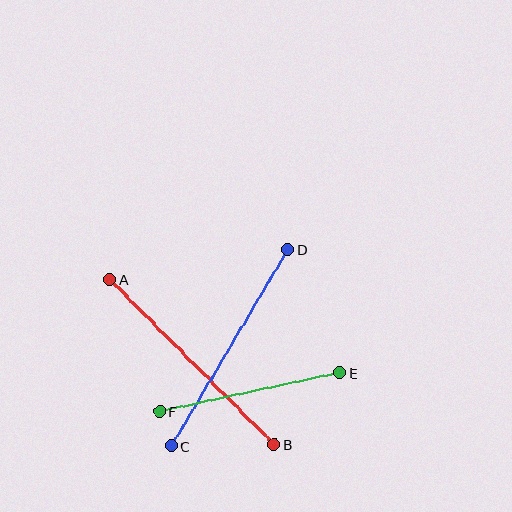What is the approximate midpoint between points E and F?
The midpoint is at approximately (250, 392) pixels.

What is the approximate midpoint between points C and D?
The midpoint is at approximately (230, 348) pixels.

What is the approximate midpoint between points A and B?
The midpoint is at approximately (192, 362) pixels.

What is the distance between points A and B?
The distance is approximately 233 pixels.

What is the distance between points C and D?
The distance is approximately 228 pixels.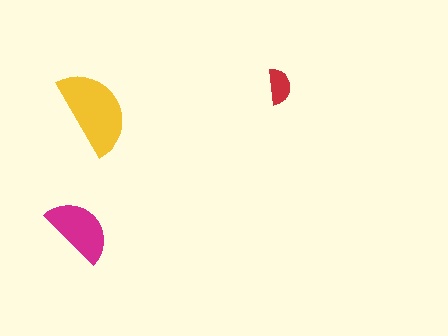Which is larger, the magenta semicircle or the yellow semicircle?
The yellow one.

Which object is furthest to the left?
The magenta semicircle is leftmost.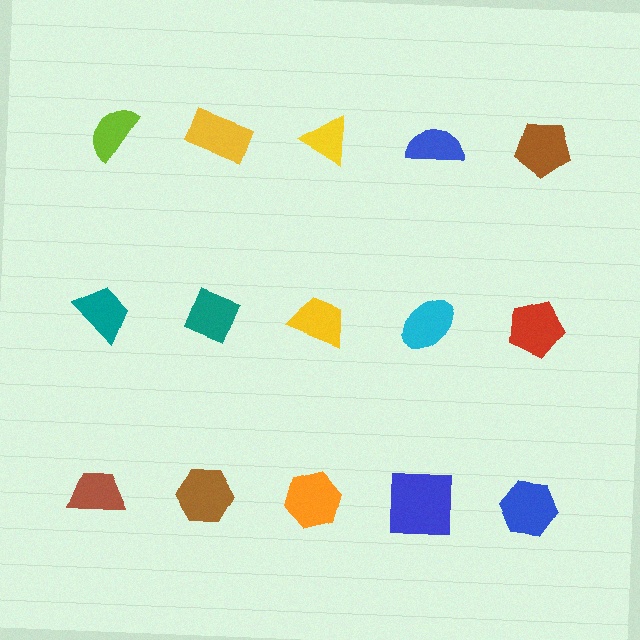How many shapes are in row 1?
5 shapes.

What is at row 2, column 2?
A teal diamond.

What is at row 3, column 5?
A blue hexagon.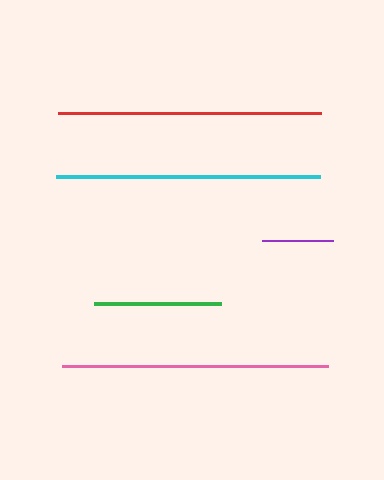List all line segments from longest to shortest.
From longest to shortest: pink, cyan, red, green, purple.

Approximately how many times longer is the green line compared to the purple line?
The green line is approximately 1.8 times the length of the purple line.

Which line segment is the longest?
The pink line is the longest at approximately 266 pixels.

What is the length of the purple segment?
The purple segment is approximately 70 pixels long.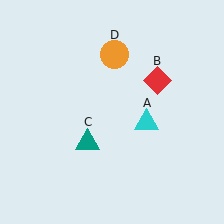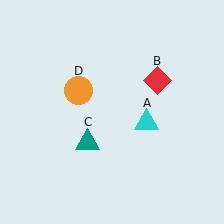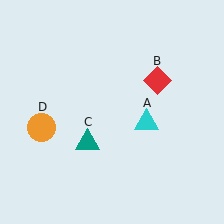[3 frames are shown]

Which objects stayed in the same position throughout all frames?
Cyan triangle (object A) and red diamond (object B) and teal triangle (object C) remained stationary.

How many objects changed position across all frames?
1 object changed position: orange circle (object D).